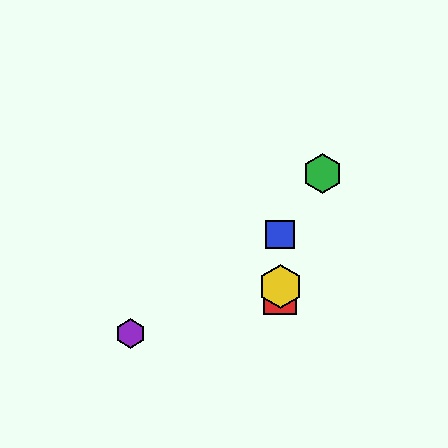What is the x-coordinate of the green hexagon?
The green hexagon is at x≈323.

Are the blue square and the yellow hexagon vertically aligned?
Yes, both are at x≈280.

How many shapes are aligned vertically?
3 shapes (the red square, the blue square, the yellow hexagon) are aligned vertically.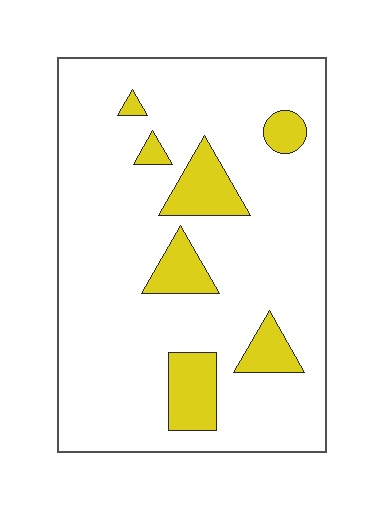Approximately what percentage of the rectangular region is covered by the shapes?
Approximately 15%.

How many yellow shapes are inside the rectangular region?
7.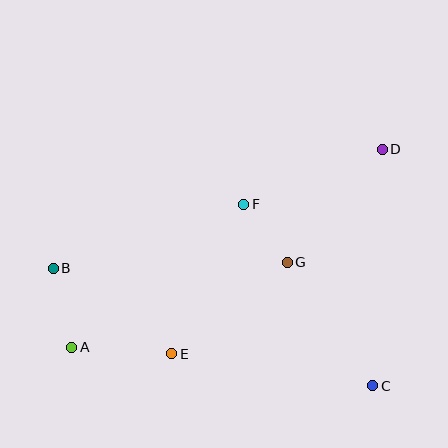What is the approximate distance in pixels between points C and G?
The distance between C and G is approximately 151 pixels.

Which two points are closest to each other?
Points F and G are closest to each other.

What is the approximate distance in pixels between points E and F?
The distance between E and F is approximately 166 pixels.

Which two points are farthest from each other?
Points A and D are farthest from each other.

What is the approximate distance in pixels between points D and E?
The distance between D and E is approximately 293 pixels.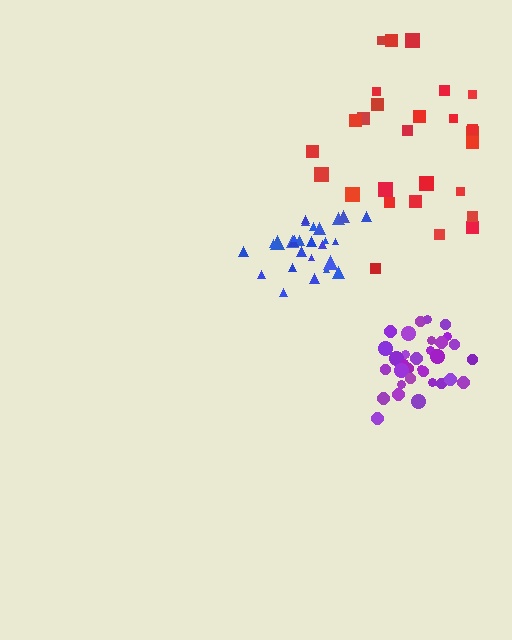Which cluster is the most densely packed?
Blue.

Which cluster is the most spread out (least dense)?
Red.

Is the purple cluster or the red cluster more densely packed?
Purple.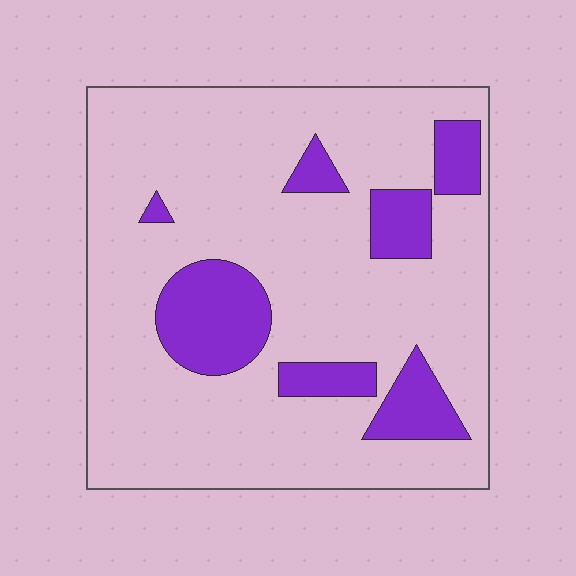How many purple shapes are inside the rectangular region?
7.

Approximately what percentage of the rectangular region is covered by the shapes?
Approximately 20%.